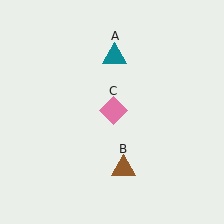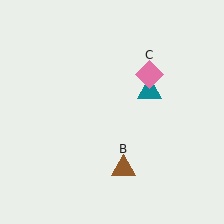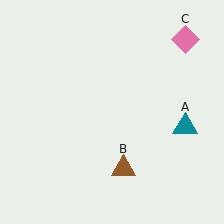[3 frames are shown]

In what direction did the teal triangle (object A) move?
The teal triangle (object A) moved down and to the right.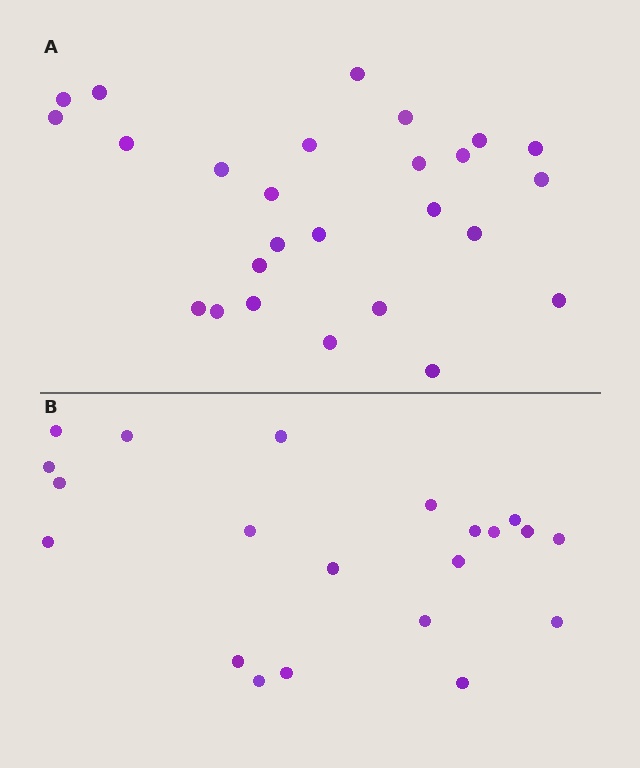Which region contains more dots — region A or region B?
Region A (the top region) has more dots.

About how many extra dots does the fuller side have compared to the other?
Region A has about 5 more dots than region B.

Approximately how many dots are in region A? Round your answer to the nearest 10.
About 30 dots. (The exact count is 26, which rounds to 30.)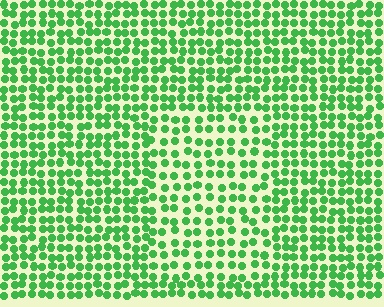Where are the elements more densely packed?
The elements are more densely packed outside the rectangle boundary.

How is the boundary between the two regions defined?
The boundary is defined by a change in element density (approximately 1.5x ratio). All elements are the same color, size, and shape.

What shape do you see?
I see a rectangle.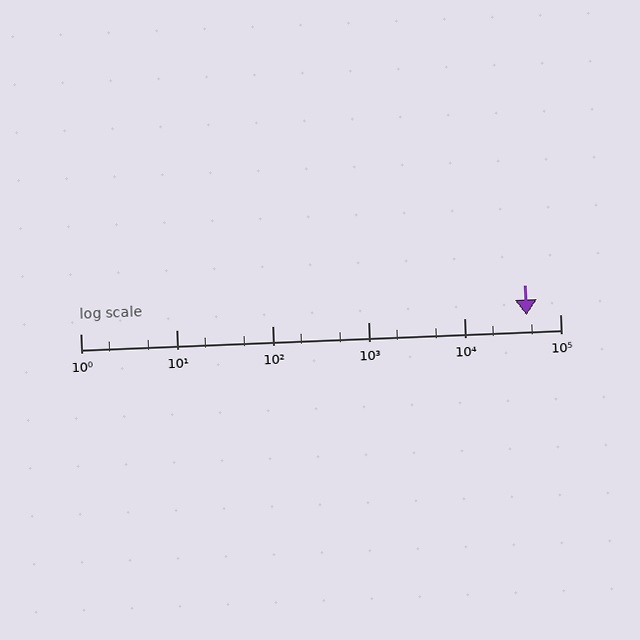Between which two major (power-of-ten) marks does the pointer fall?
The pointer is between 10000 and 100000.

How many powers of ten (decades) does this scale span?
The scale spans 5 decades, from 1 to 100000.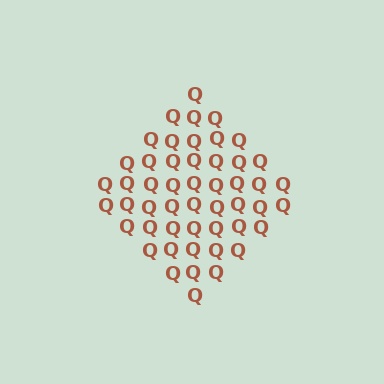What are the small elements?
The small elements are letter Q's.